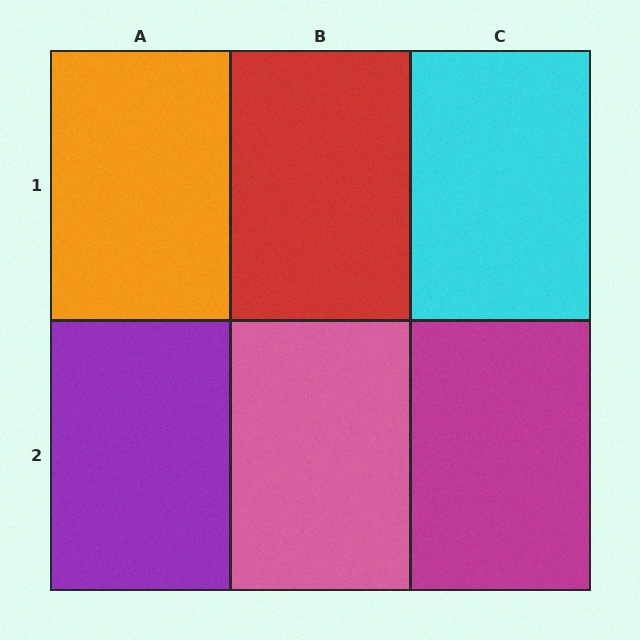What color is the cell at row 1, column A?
Orange.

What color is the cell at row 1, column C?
Cyan.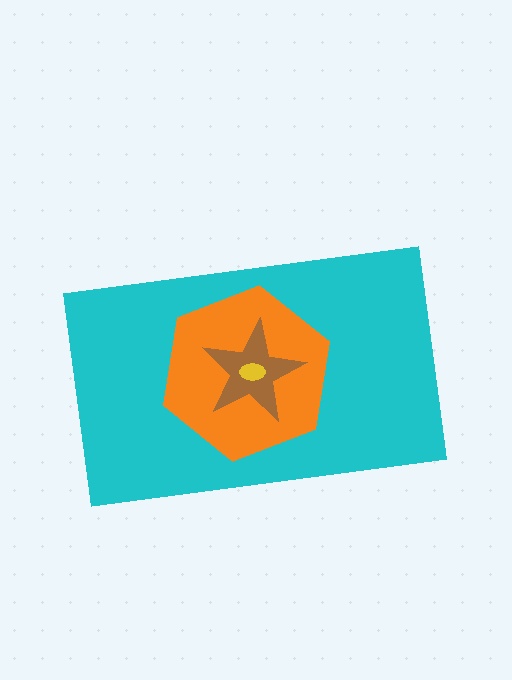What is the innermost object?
The yellow ellipse.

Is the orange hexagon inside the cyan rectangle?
Yes.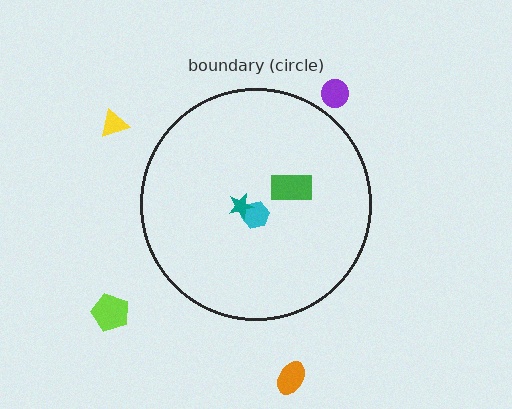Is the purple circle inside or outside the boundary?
Outside.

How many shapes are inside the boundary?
3 inside, 4 outside.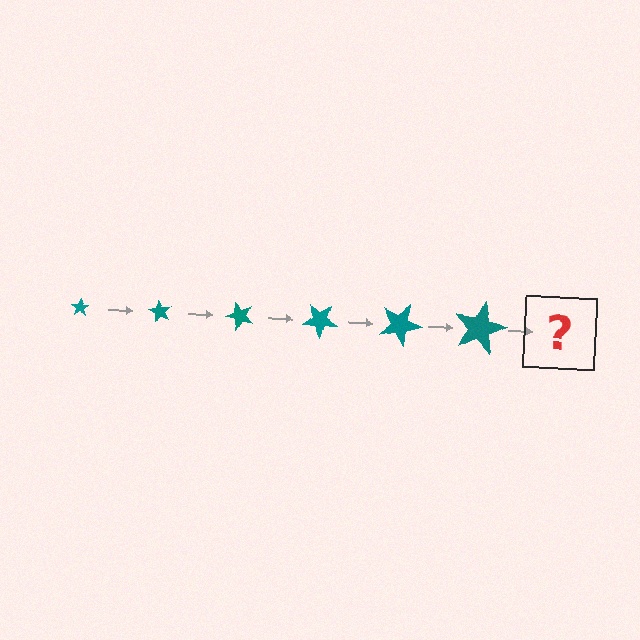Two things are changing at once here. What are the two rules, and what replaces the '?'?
The two rules are that the star grows larger each step and it rotates 60 degrees each step. The '?' should be a star, larger than the previous one and rotated 360 degrees from the start.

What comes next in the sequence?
The next element should be a star, larger than the previous one and rotated 360 degrees from the start.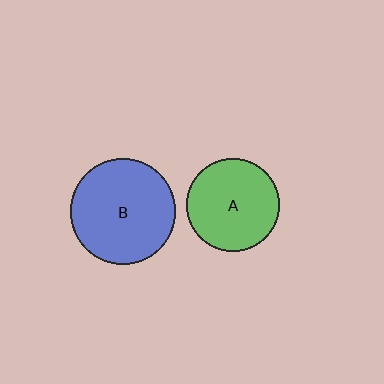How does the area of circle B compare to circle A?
Approximately 1.3 times.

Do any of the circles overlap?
No, none of the circles overlap.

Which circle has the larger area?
Circle B (blue).